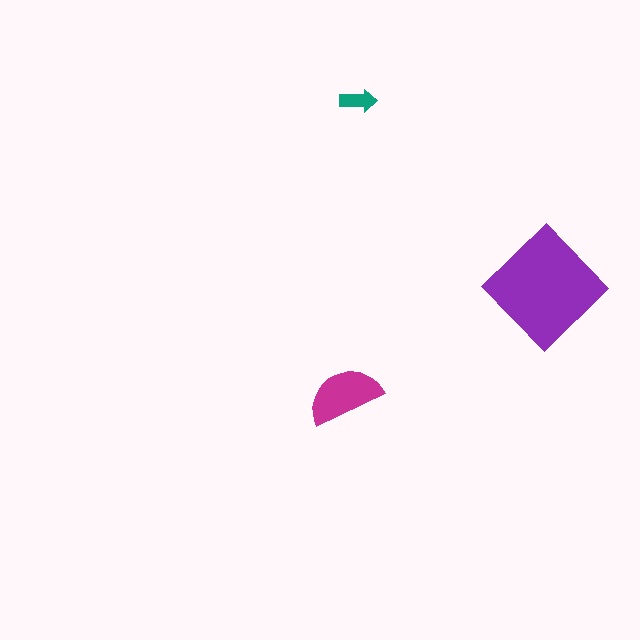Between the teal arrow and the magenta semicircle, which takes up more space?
The magenta semicircle.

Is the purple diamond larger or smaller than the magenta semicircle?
Larger.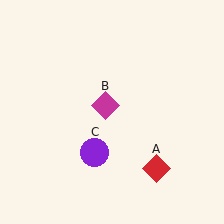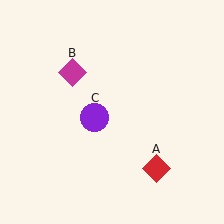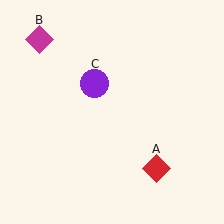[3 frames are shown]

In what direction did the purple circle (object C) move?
The purple circle (object C) moved up.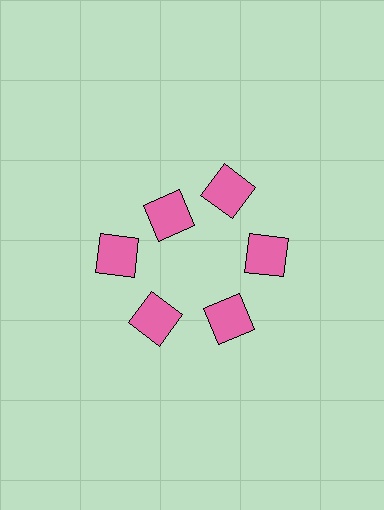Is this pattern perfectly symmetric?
No. The 6 pink squares are arranged in a ring, but one element near the 11 o'clock position is pulled inward toward the center, breaking the 6-fold rotational symmetry.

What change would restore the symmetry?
The symmetry would be restored by moving it outward, back onto the ring so that all 6 squares sit at equal angles and equal distance from the center.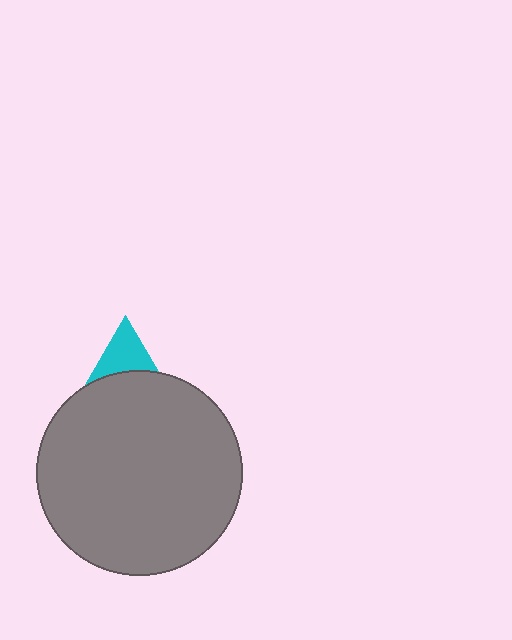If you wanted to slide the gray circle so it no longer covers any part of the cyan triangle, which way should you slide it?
Slide it down — that is the most direct way to separate the two shapes.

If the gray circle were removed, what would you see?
You would see the complete cyan triangle.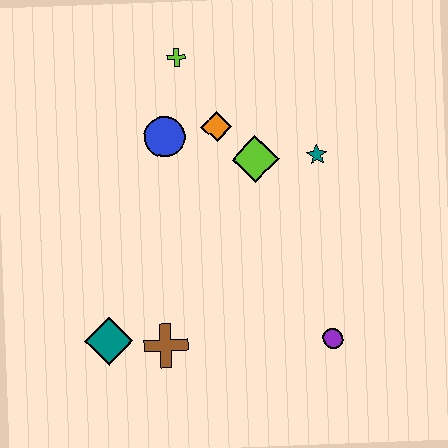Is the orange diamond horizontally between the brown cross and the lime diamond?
Yes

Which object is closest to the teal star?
The lime diamond is closest to the teal star.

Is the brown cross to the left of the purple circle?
Yes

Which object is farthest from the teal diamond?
The lime cross is farthest from the teal diamond.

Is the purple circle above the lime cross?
No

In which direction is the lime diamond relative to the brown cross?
The lime diamond is above the brown cross.